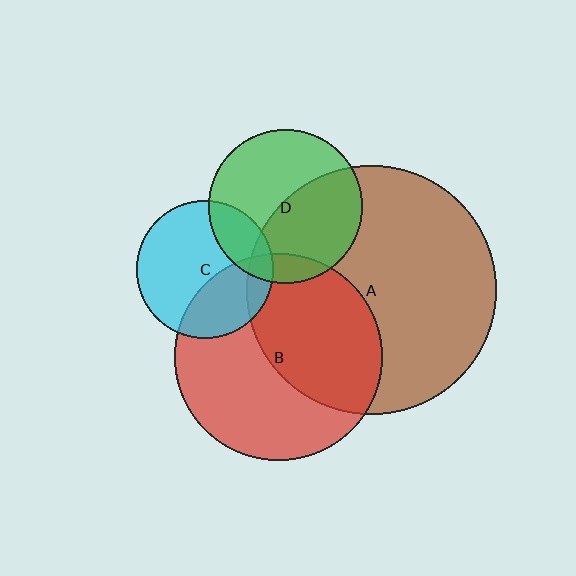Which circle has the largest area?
Circle A (brown).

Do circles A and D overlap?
Yes.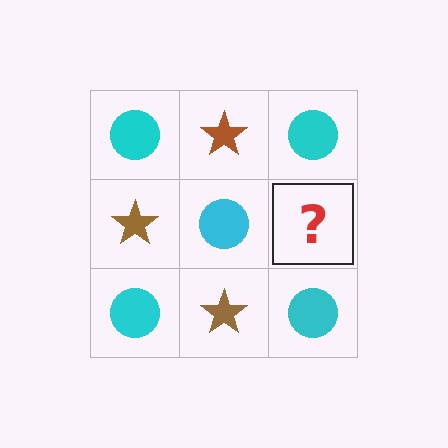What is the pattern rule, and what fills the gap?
The rule is that it alternates cyan circle and brown star in a checkerboard pattern. The gap should be filled with a brown star.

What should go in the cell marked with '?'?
The missing cell should contain a brown star.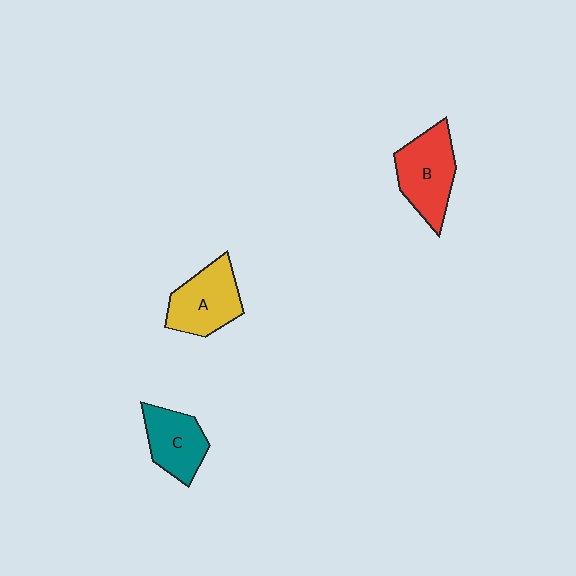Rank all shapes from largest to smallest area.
From largest to smallest: B (red), A (yellow), C (teal).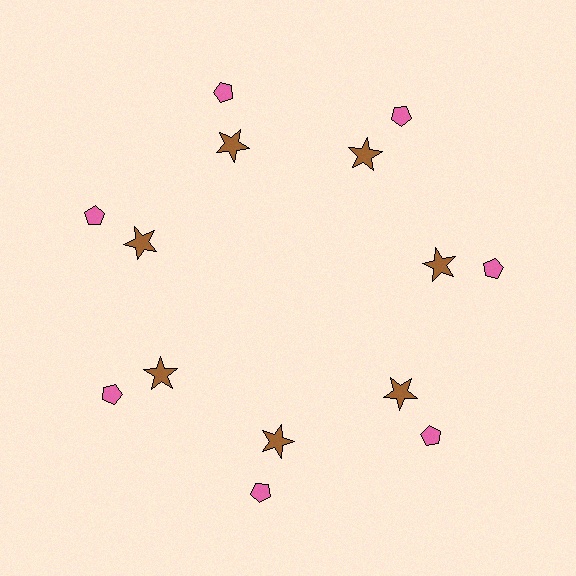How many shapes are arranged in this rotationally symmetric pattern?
There are 14 shapes, arranged in 7 groups of 2.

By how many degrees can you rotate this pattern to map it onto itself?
The pattern maps onto itself every 51 degrees of rotation.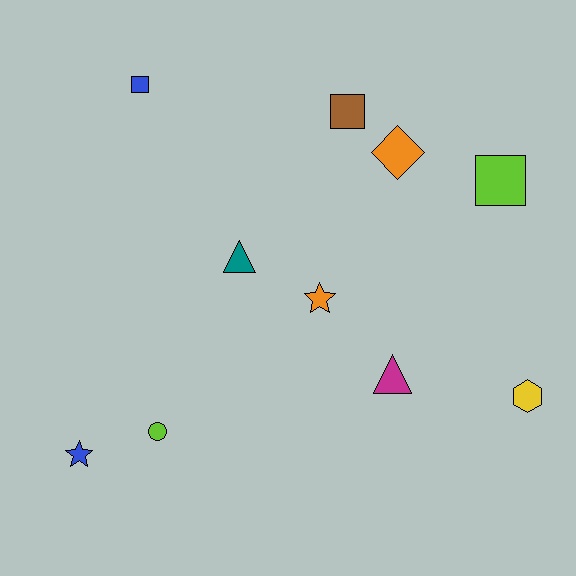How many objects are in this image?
There are 10 objects.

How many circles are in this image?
There is 1 circle.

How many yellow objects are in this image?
There is 1 yellow object.